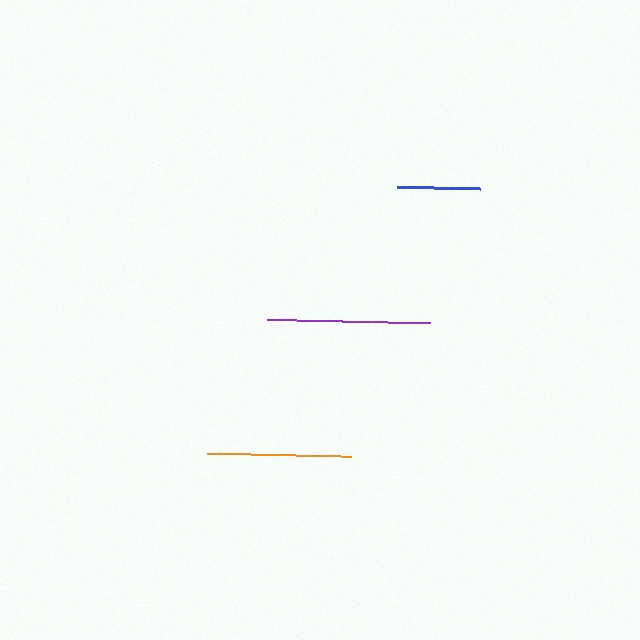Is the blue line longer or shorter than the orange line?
The orange line is longer than the blue line.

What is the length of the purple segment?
The purple segment is approximately 162 pixels long.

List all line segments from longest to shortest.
From longest to shortest: purple, orange, blue.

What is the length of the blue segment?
The blue segment is approximately 83 pixels long.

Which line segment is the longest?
The purple line is the longest at approximately 162 pixels.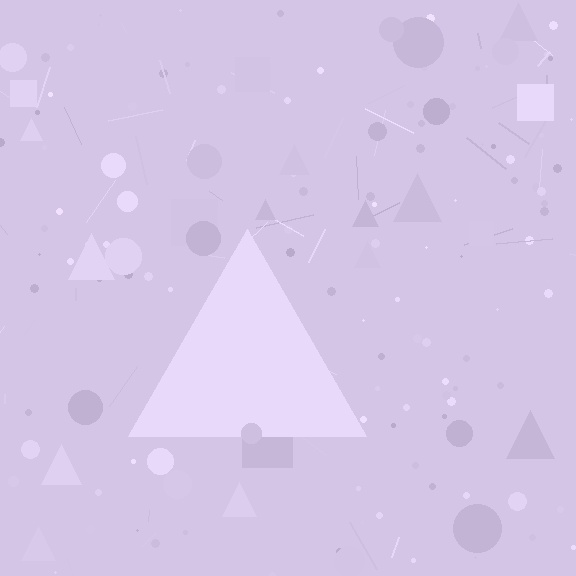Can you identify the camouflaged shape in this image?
The camouflaged shape is a triangle.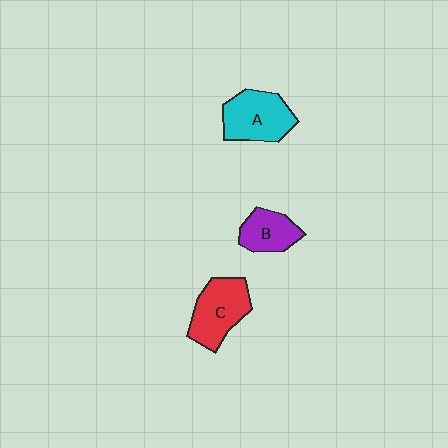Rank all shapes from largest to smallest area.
From largest to smallest: A (cyan), C (red), B (purple).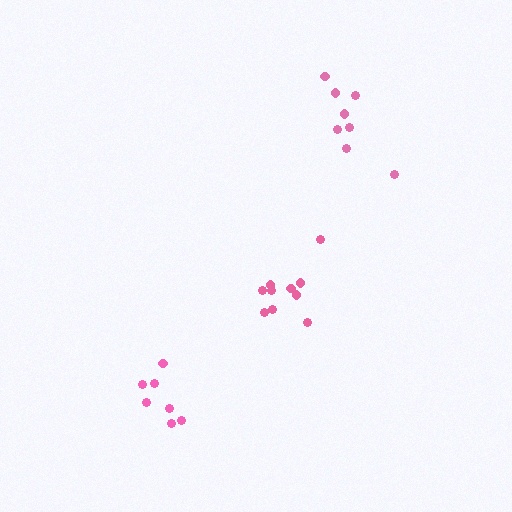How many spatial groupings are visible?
There are 3 spatial groupings.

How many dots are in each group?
Group 1: 10 dots, Group 2: 8 dots, Group 3: 7 dots (25 total).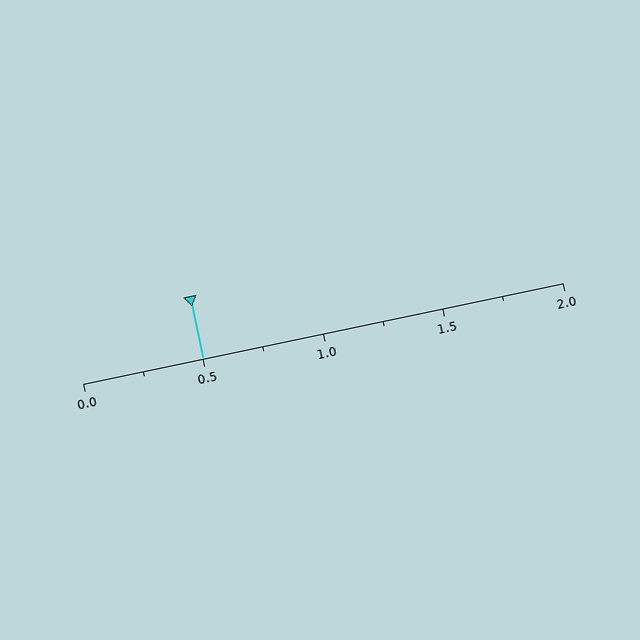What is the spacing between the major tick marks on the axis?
The major ticks are spaced 0.5 apart.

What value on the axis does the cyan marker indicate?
The marker indicates approximately 0.5.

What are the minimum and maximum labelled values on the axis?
The axis runs from 0.0 to 2.0.